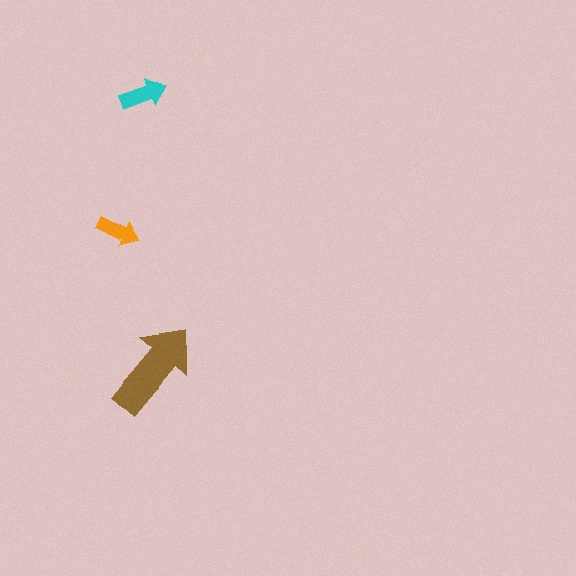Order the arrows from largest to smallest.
the brown one, the cyan one, the orange one.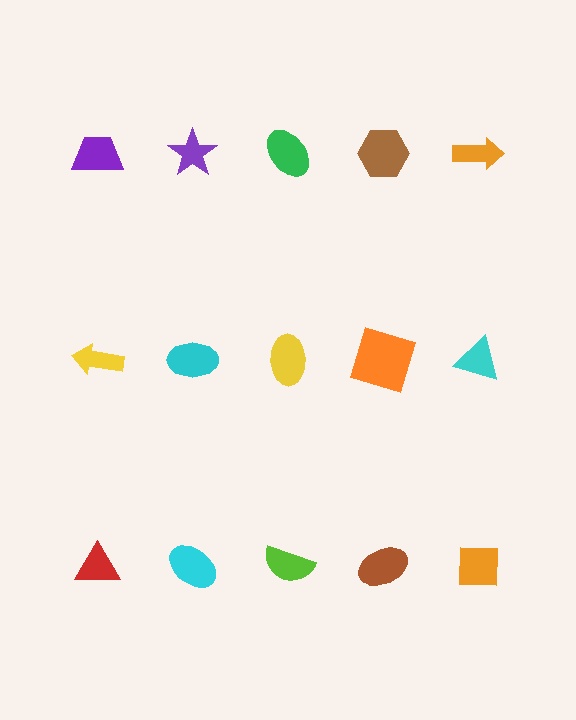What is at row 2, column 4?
An orange square.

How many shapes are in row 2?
5 shapes.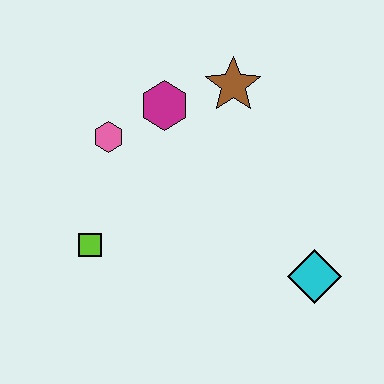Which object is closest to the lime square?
The pink hexagon is closest to the lime square.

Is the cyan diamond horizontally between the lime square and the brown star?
No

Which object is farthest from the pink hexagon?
The cyan diamond is farthest from the pink hexagon.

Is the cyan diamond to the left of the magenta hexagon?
No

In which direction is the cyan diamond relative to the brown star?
The cyan diamond is below the brown star.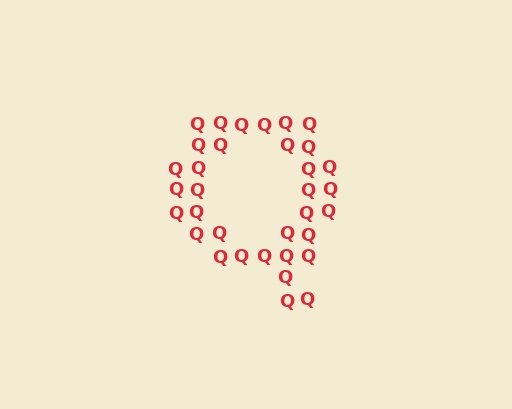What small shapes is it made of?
It is made of small letter Q's.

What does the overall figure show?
The overall figure shows the letter Q.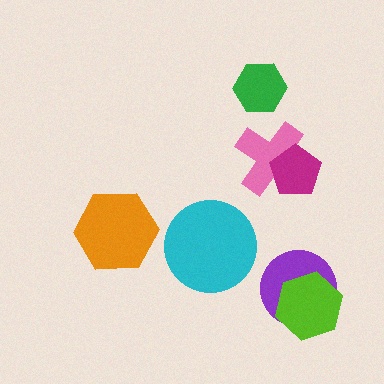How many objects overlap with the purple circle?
1 object overlaps with the purple circle.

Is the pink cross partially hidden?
Yes, it is partially covered by another shape.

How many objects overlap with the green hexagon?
0 objects overlap with the green hexagon.